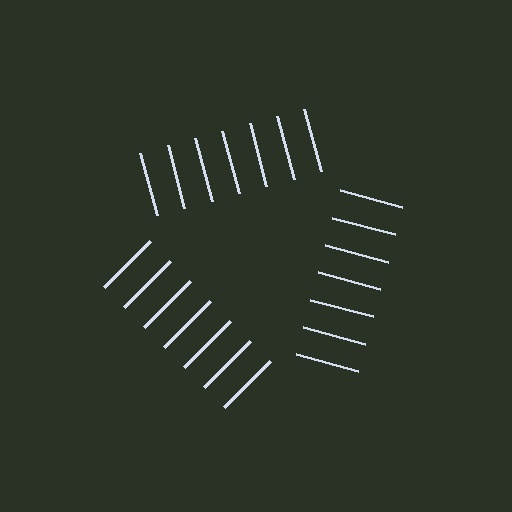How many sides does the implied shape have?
3 sides — the line-ends trace a triangle.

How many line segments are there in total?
21 — 7 along each of the 3 edges.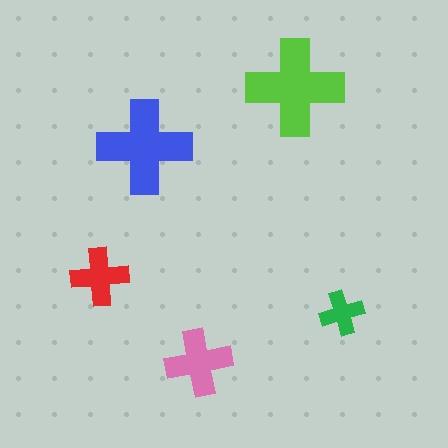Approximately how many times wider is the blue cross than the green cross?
About 2 times wider.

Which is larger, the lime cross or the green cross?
The lime one.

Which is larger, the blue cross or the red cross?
The blue one.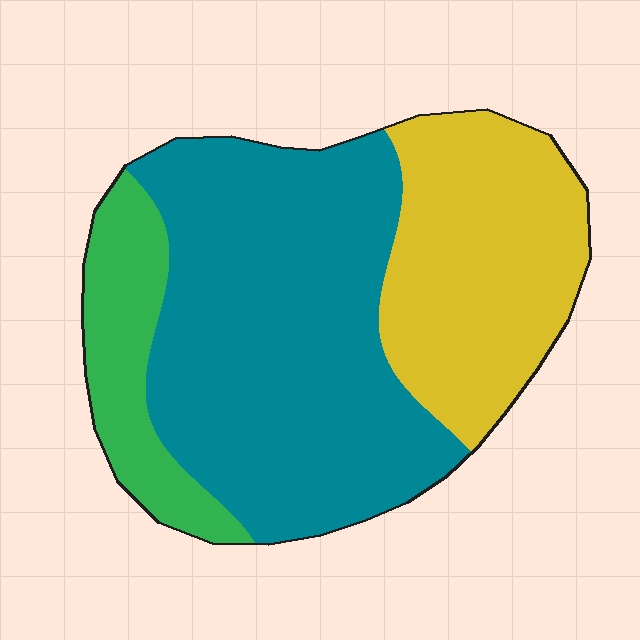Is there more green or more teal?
Teal.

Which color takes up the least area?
Green, at roughly 15%.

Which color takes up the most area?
Teal, at roughly 55%.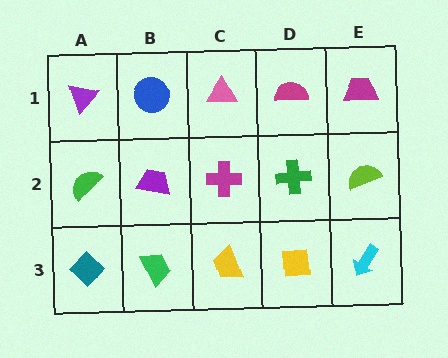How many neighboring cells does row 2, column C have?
4.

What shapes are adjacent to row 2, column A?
A purple triangle (row 1, column A), a teal diamond (row 3, column A), a purple trapezoid (row 2, column B).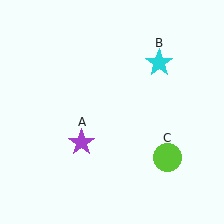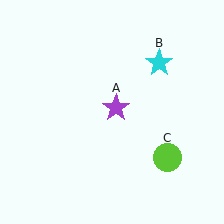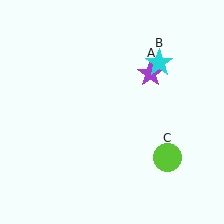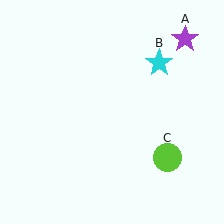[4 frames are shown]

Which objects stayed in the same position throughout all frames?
Cyan star (object B) and lime circle (object C) remained stationary.